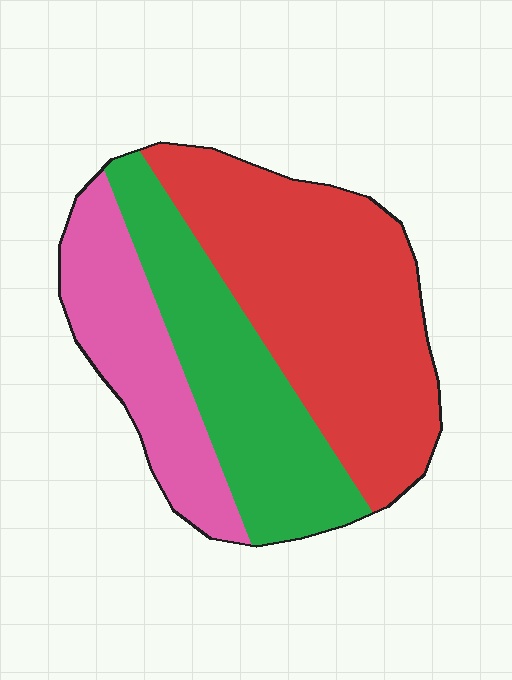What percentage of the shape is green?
Green covers roughly 30% of the shape.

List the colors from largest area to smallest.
From largest to smallest: red, green, pink.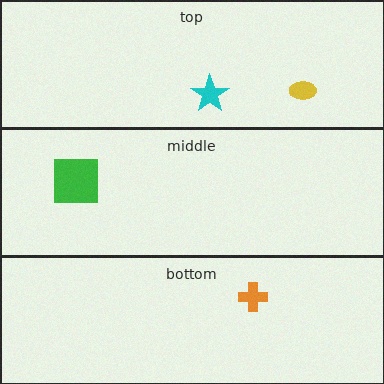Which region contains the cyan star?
The top region.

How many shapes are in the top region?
2.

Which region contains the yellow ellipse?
The top region.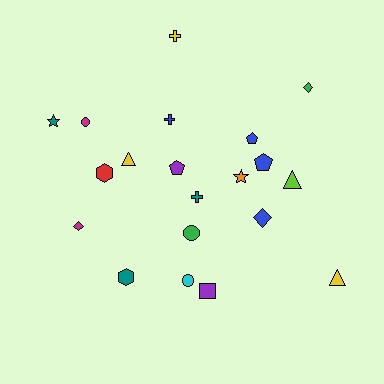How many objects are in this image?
There are 20 objects.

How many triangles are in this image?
There are 3 triangles.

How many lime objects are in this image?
There is 1 lime object.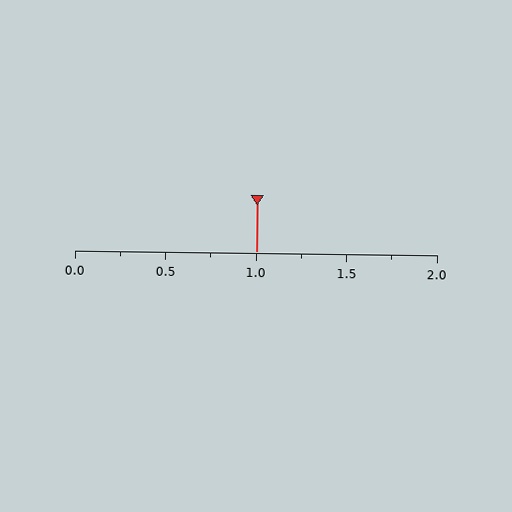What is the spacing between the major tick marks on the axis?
The major ticks are spaced 0.5 apart.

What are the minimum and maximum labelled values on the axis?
The axis runs from 0.0 to 2.0.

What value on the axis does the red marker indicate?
The marker indicates approximately 1.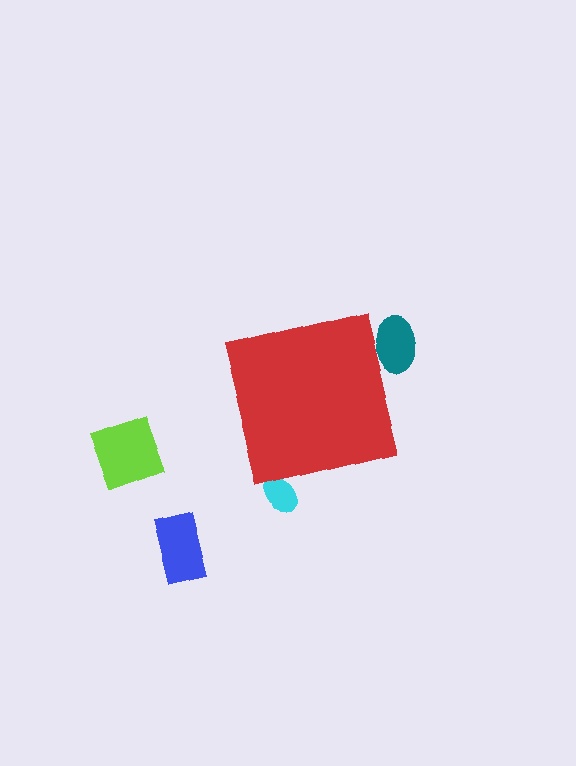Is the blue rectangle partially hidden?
No, the blue rectangle is fully visible.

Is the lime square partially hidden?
No, the lime square is fully visible.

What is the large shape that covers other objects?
A red square.